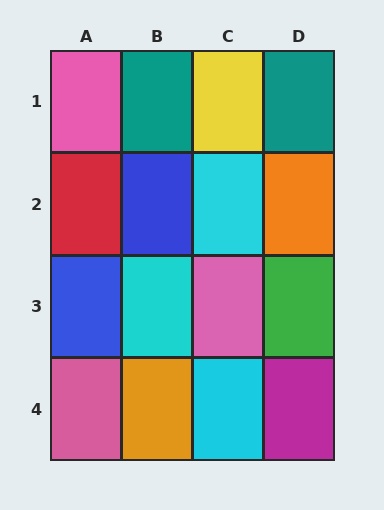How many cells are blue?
2 cells are blue.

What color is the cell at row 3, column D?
Green.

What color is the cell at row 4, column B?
Orange.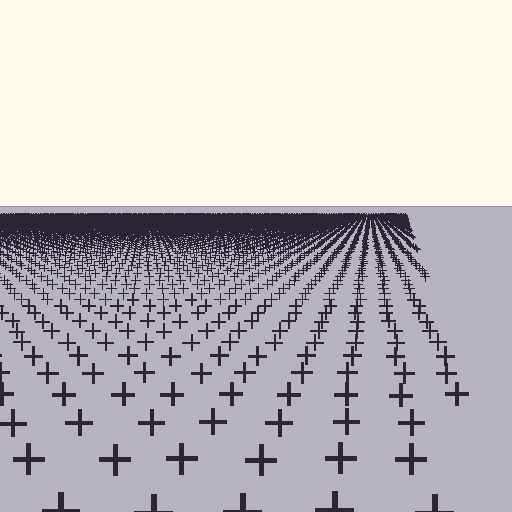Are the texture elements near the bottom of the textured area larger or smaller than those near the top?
Larger. Near the bottom, elements are closer to the viewer and appear at a bigger on-screen size.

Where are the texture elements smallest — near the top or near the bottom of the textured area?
Near the top.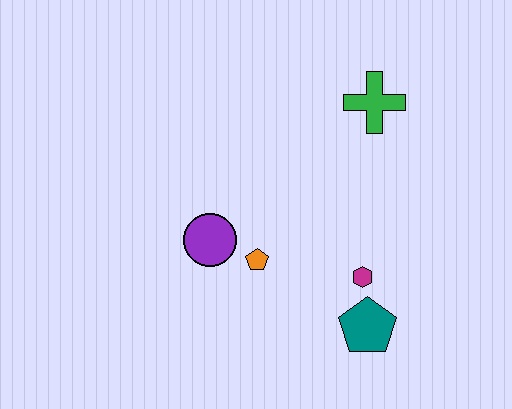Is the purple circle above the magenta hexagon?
Yes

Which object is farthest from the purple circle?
The green cross is farthest from the purple circle.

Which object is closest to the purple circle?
The orange pentagon is closest to the purple circle.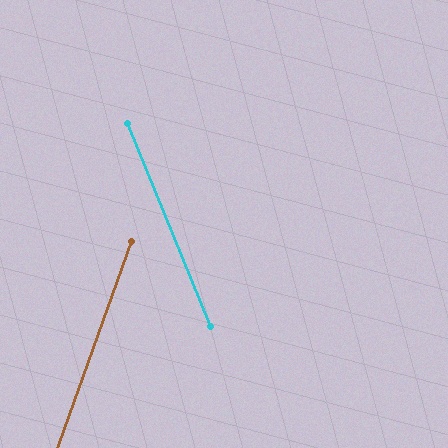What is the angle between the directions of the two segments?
Approximately 42 degrees.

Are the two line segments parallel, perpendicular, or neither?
Neither parallel nor perpendicular — they differ by about 42°.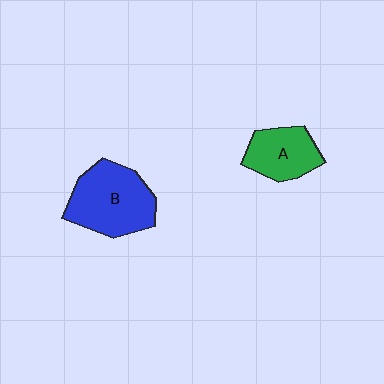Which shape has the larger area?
Shape B (blue).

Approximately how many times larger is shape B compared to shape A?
Approximately 1.6 times.